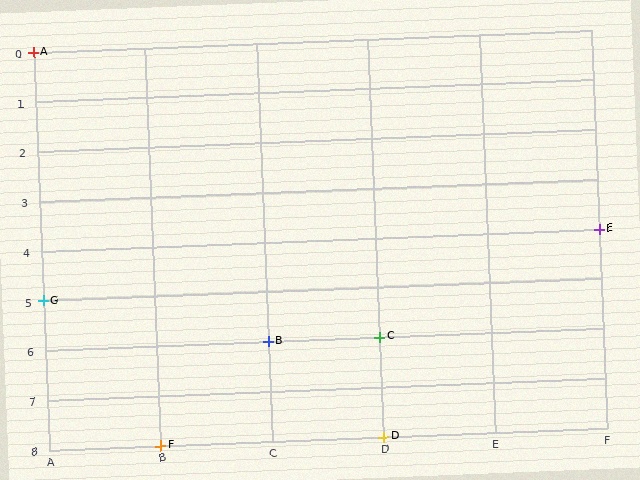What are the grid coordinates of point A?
Point A is at grid coordinates (A, 0).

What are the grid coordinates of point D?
Point D is at grid coordinates (D, 8).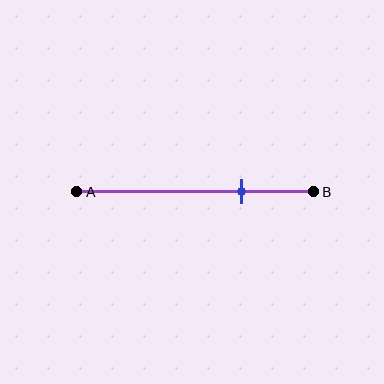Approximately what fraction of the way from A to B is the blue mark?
The blue mark is approximately 70% of the way from A to B.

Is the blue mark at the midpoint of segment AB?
No, the mark is at about 70% from A, not at the 50% midpoint.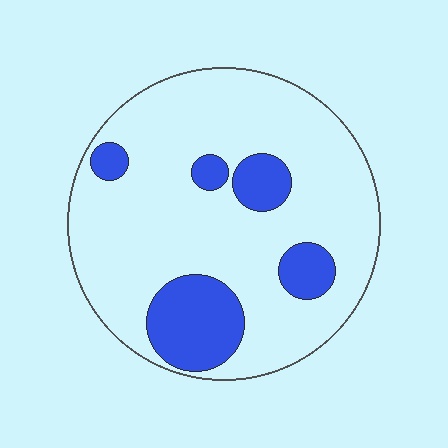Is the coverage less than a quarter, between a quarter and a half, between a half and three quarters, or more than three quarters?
Less than a quarter.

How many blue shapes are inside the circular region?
5.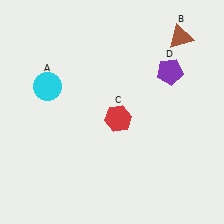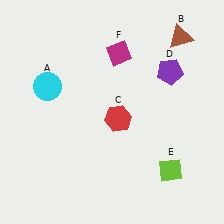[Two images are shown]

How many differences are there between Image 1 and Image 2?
There are 2 differences between the two images.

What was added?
A lime diamond (E), a magenta diamond (F) were added in Image 2.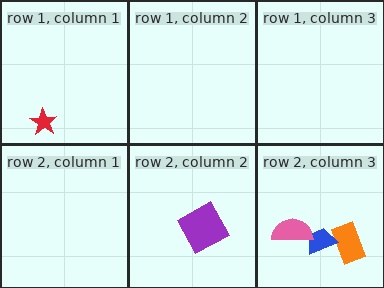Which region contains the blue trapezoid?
The row 2, column 3 region.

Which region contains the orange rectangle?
The row 2, column 3 region.